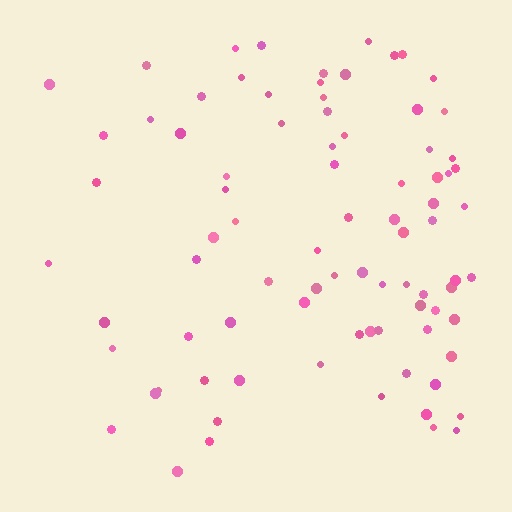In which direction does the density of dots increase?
From left to right, with the right side densest.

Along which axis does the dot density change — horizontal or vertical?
Horizontal.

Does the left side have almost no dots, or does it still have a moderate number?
Still a moderate number, just noticeably fewer than the right.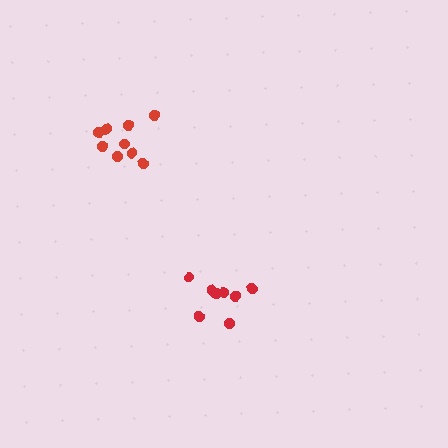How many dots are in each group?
Group 1: 9 dots, Group 2: 8 dots (17 total).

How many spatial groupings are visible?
There are 2 spatial groupings.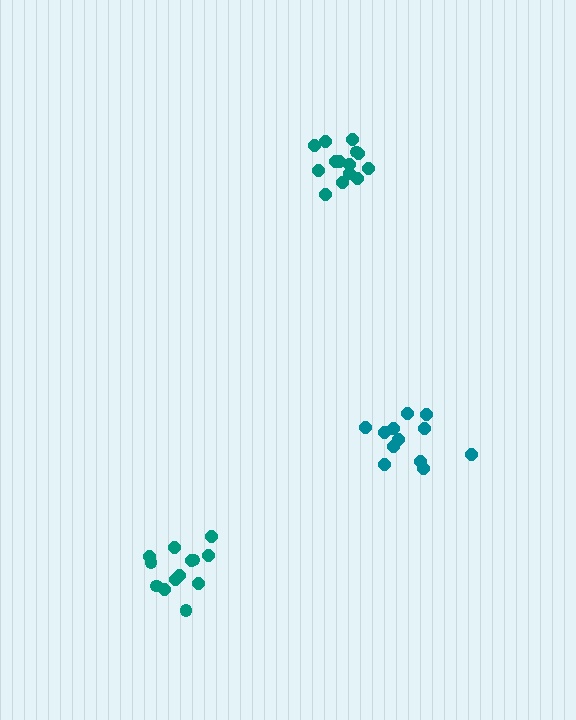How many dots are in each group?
Group 1: 14 dots, Group 2: 13 dots, Group 3: 12 dots (39 total).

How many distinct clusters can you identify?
There are 3 distinct clusters.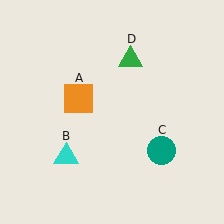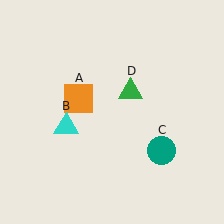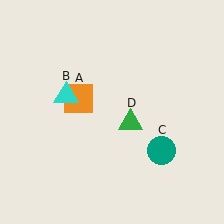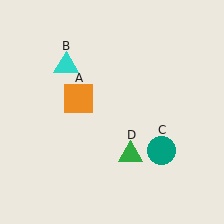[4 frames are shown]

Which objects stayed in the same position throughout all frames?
Orange square (object A) and teal circle (object C) remained stationary.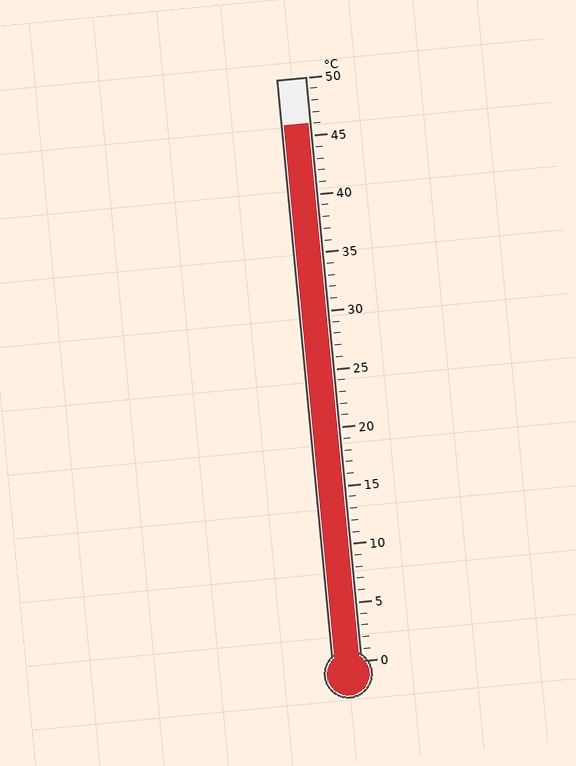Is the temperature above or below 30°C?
The temperature is above 30°C.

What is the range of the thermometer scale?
The thermometer scale ranges from 0°C to 50°C.